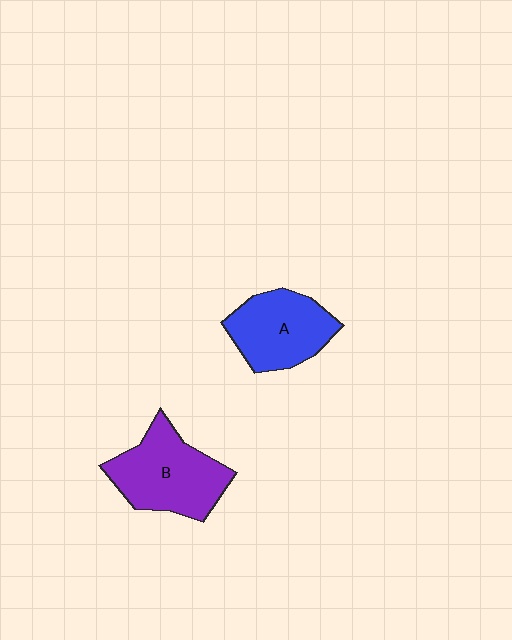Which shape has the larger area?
Shape B (purple).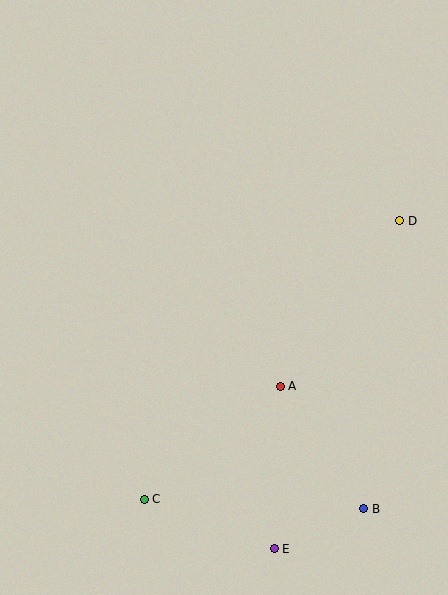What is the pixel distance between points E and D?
The distance between E and D is 351 pixels.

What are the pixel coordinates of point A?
Point A is at (280, 387).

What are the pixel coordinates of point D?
Point D is at (400, 221).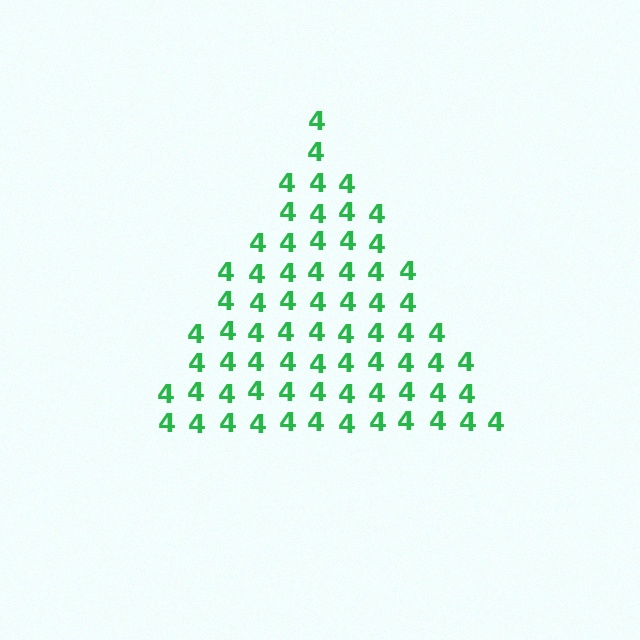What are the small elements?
The small elements are digit 4's.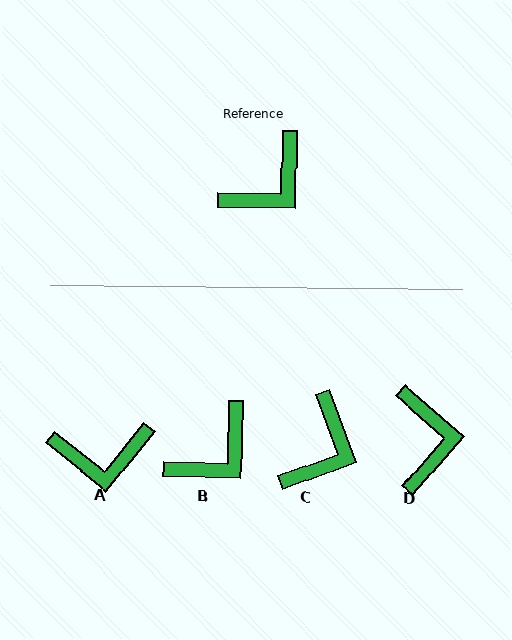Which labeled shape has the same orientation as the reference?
B.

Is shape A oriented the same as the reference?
No, it is off by about 38 degrees.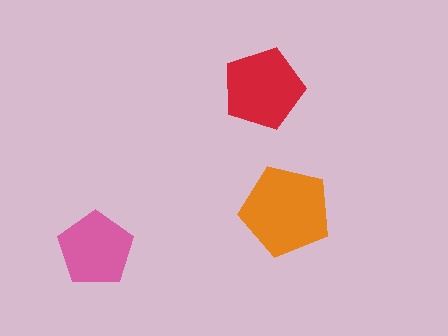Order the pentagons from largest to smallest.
the orange one, the red one, the pink one.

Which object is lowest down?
The pink pentagon is bottommost.